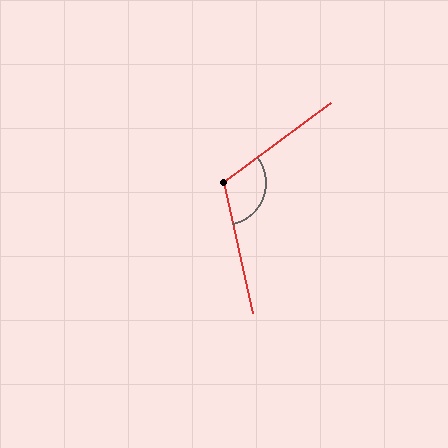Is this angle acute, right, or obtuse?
It is obtuse.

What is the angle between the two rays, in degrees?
Approximately 115 degrees.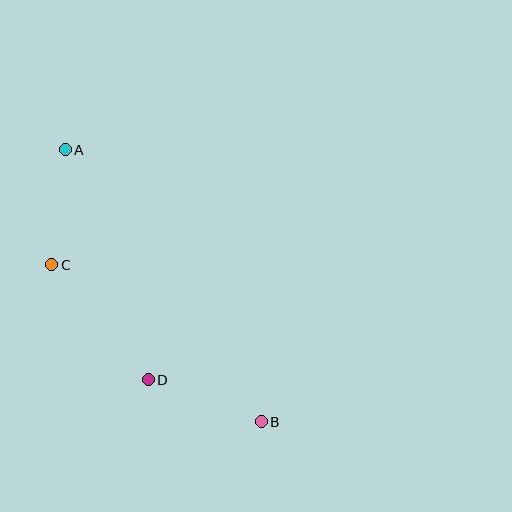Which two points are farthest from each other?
Points A and B are farthest from each other.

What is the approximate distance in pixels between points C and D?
The distance between C and D is approximately 150 pixels.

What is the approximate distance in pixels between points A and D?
The distance between A and D is approximately 245 pixels.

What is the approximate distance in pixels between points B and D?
The distance between B and D is approximately 121 pixels.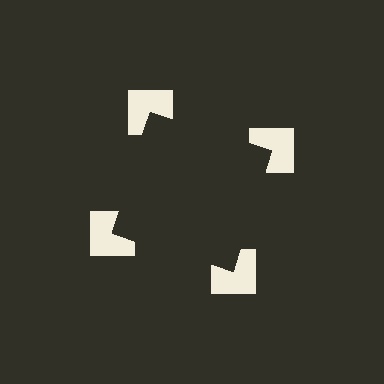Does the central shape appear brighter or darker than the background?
It typically appears slightly darker than the background, even though no actual brightness change is drawn.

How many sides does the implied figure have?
4 sides.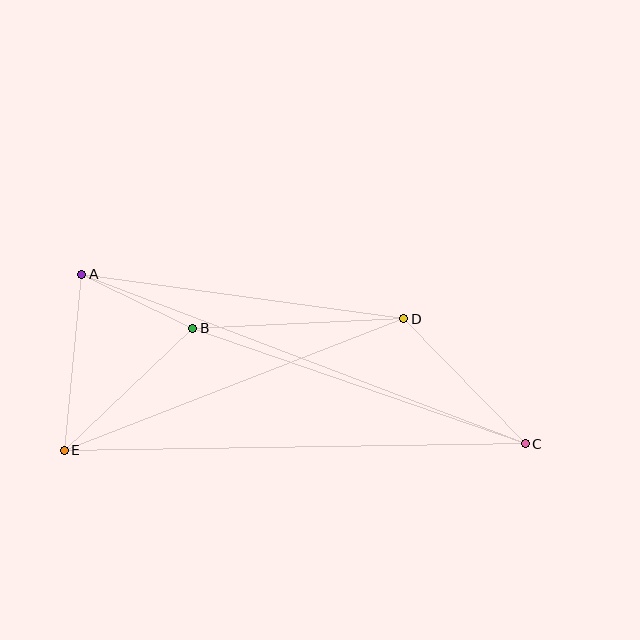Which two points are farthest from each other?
Points A and C are farthest from each other.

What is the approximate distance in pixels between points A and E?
The distance between A and E is approximately 177 pixels.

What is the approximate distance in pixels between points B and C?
The distance between B and C is approximately 352 pixels.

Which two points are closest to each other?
Points A and B are closest to each other.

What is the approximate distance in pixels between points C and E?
The distance between C and E is approximately 461 pixels.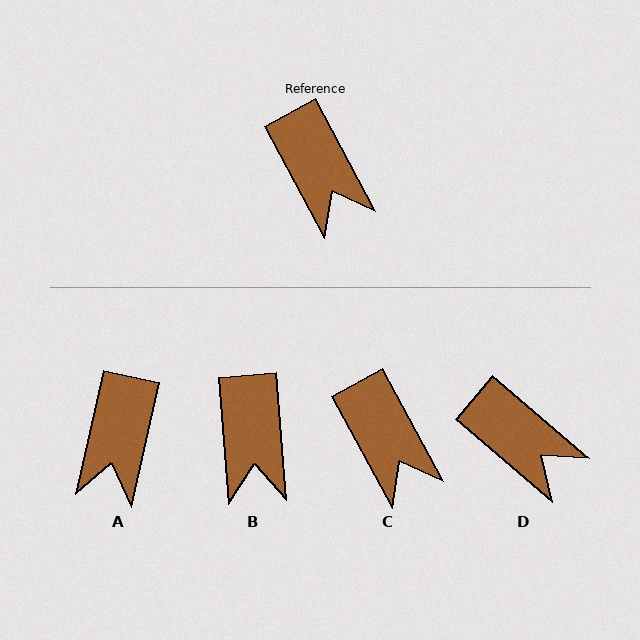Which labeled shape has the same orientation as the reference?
C.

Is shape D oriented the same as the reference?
No, it is off by about 21 degrees.